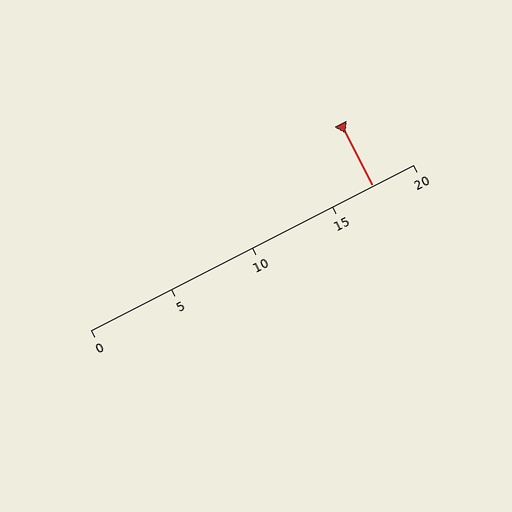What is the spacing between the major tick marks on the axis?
The major ticks are spaced 5 apart.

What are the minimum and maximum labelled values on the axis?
The axis runs from 0 to 20.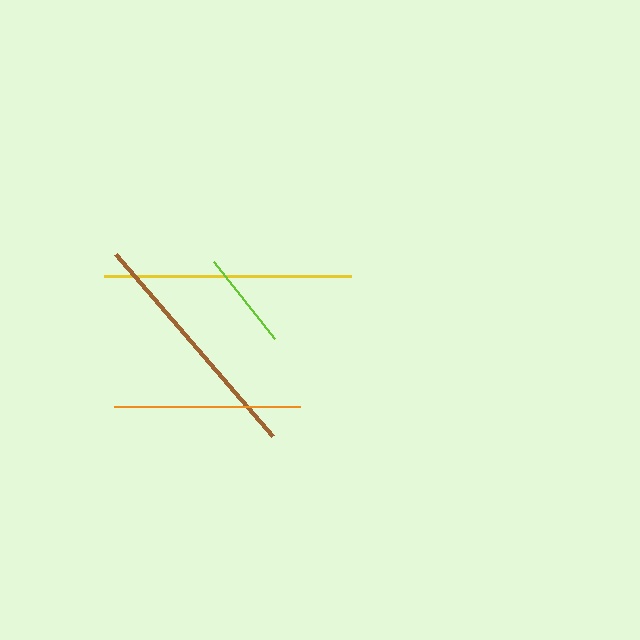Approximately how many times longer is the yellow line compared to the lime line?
The yellow line is approximately 2.5 times the length of the lime line.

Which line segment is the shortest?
The lime line is the shortest at approximately 99 pixels.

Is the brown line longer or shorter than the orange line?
The brown line is longer than the orange line.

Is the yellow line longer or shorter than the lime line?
The yellow line is longer than the lime line.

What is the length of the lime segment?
The lime segment is approximately 99 pixels long.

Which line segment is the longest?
The yellow line is the longest at approximately 247 pixels.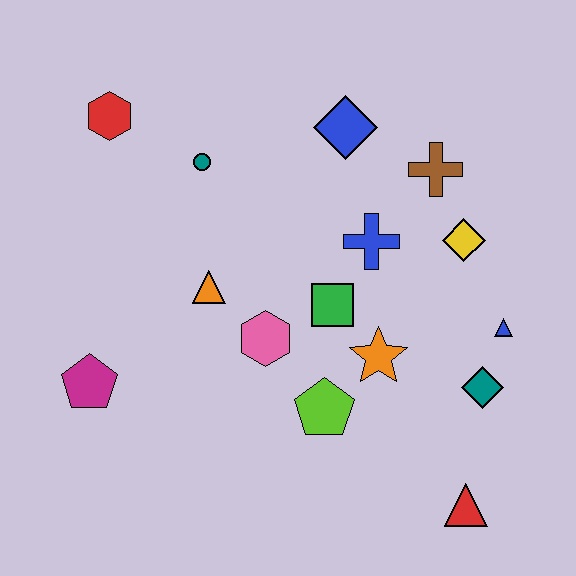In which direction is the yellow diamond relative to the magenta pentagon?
The yellow diamond is to the right of the magenta pentagon.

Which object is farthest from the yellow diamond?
The magenta pentagon is farthest from the yellow diamond.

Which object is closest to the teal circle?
The red hexagon is closest to the teal circle.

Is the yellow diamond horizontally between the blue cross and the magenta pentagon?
No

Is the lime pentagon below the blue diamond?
Yes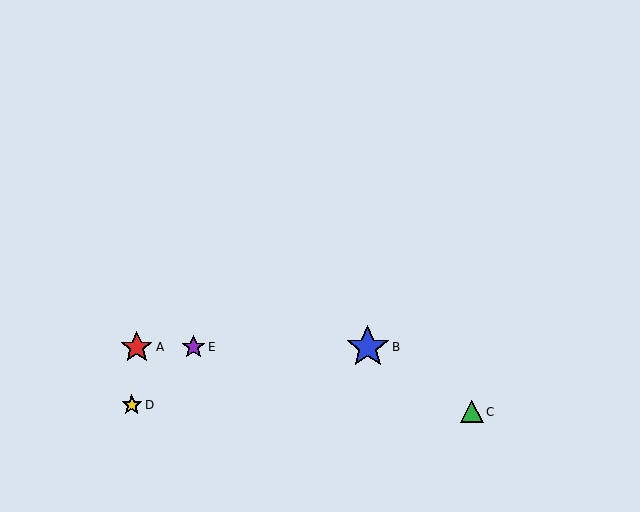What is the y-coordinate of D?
Object D is at y≈405.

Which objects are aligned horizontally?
Objects A, B, E are aligned horizontally.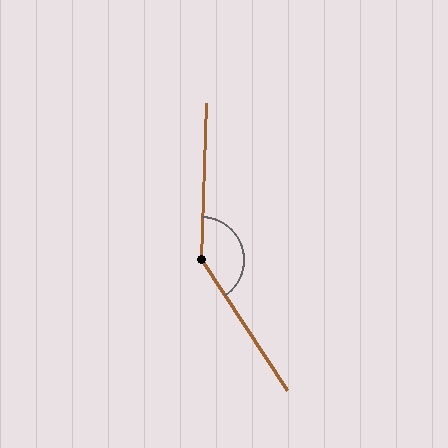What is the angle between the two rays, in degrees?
Approximately 145 degrees.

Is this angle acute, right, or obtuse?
It is obtuse.